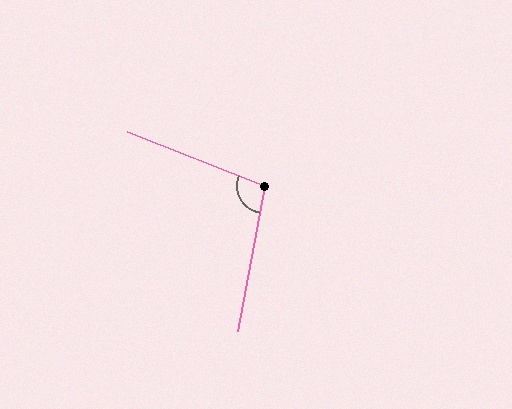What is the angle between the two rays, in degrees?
Approximately 101 degrees.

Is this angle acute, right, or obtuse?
It is obtuse.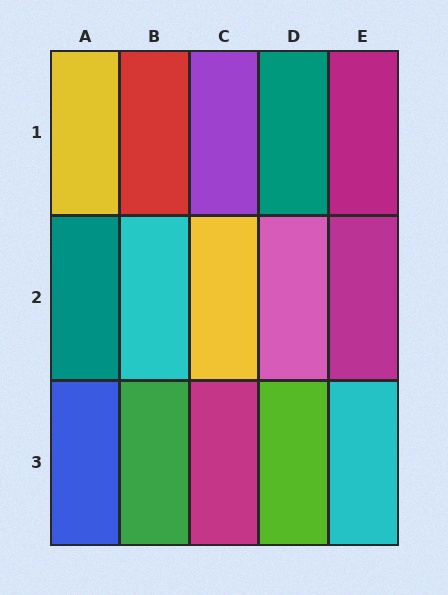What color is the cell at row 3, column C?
Magenta.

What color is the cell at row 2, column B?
Cyan.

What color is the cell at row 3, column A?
Blue.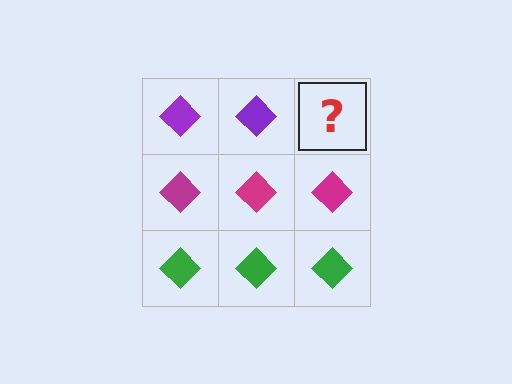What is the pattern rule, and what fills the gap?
The rule is that each row has a consistent color. The gap should be filled with a purple diamond.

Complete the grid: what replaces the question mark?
The question mark should be replaced with a purple diamond.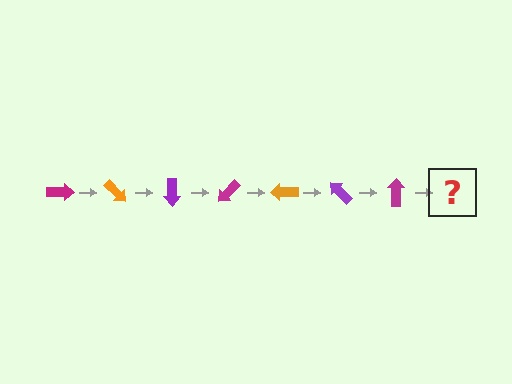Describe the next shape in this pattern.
It should be an orange arrow, rotated 315 degrees from the start.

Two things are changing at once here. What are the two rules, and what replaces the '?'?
The two rules are that it rotates 45 degrees each step and the color cycles through magenta, orange, and purple. The '?' should be an orange arrow, rotated 315 degrees from the start.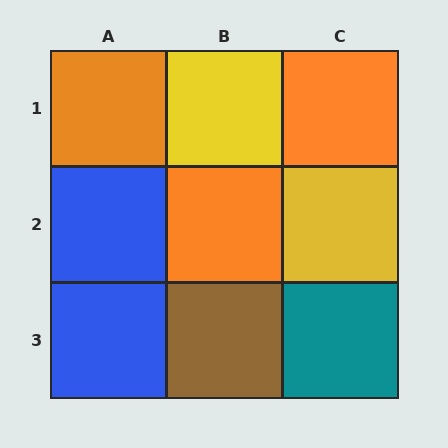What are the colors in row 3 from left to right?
Blue, brown, teal.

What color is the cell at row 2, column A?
Blue.